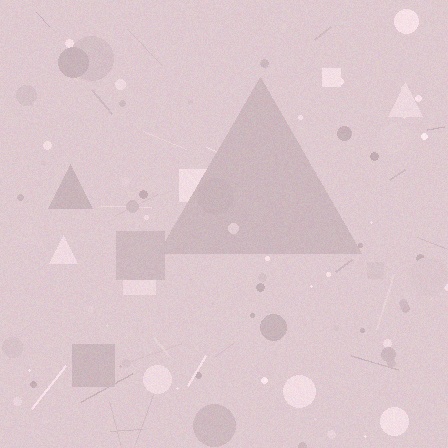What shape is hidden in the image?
A triangle is hidden in the image.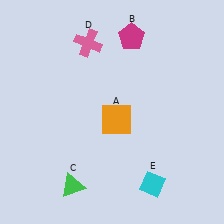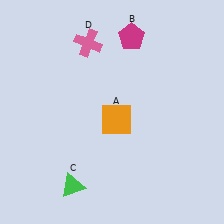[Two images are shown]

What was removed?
The cyan diamond (E) was removed in Image 2.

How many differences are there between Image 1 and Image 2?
There is 1 difference between the two images.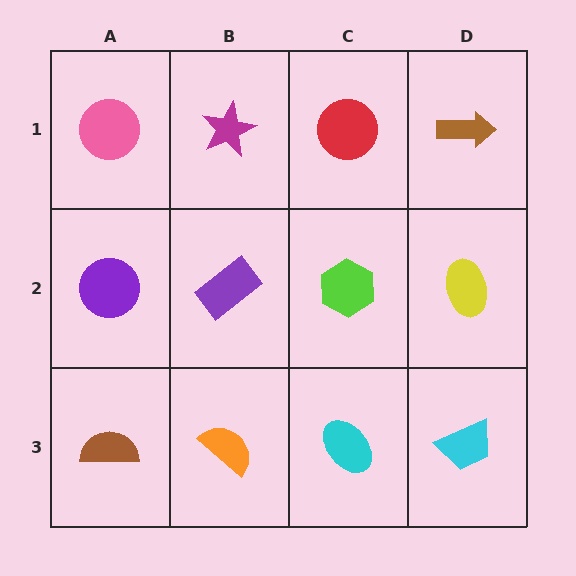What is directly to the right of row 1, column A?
A magenta star.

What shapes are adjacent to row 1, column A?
A purple circle (row 2, column A), a magenta star (row 1, column B).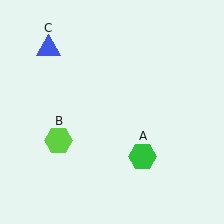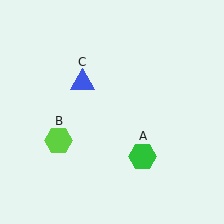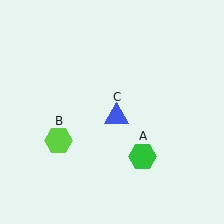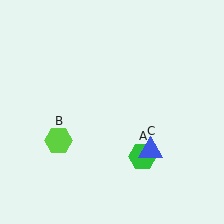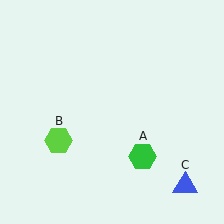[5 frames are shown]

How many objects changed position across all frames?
1 object changed position: blue triangle (object C).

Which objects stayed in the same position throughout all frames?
Green hexagon (object A) and lime hexagon (object B) remained stationary.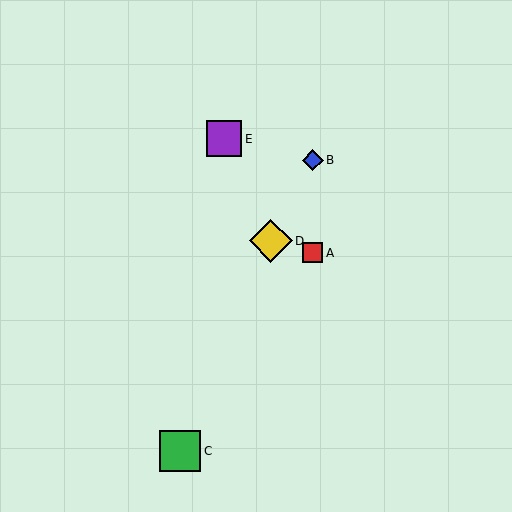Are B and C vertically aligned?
No, B is at x≈313 and C is at x≈180.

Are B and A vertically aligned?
Yes, both are at x≈313.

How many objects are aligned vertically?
2 objects (A, B) are aligned vertically.